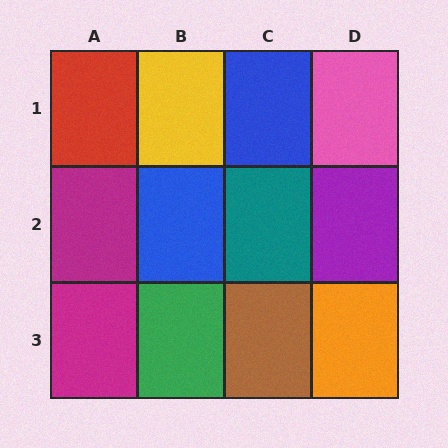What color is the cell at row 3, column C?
Brown.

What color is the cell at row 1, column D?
Pink.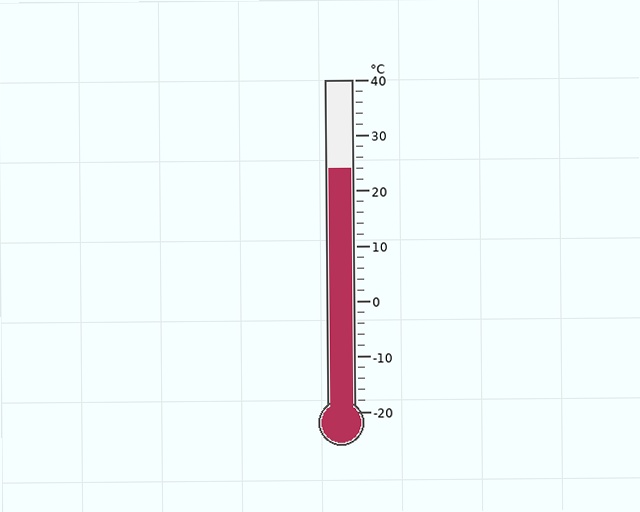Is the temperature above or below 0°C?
The temperature is above 0°C.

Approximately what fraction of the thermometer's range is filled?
The thermometer is filled to approximately 75% of its range.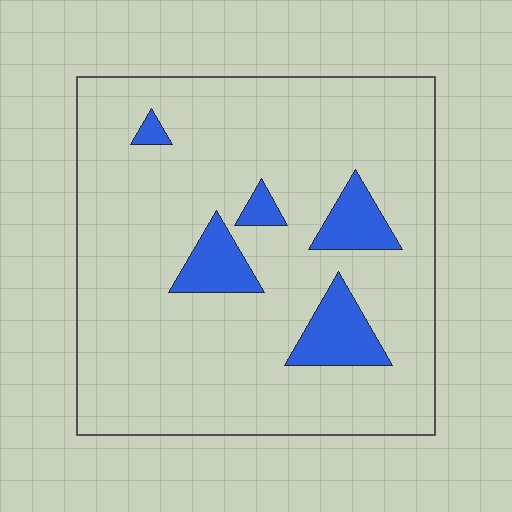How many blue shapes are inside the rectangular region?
5.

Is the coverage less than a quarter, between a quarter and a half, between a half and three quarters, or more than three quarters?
Less than a quarter.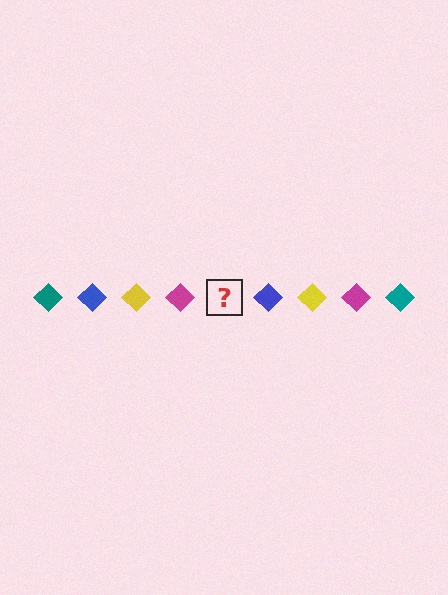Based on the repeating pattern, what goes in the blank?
The blank should be a teal diamond.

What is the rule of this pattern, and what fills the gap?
The rule is that the pattern cycles through teal, blue, yellow, magenta diamonds. The gap should be filled with a teal diamond.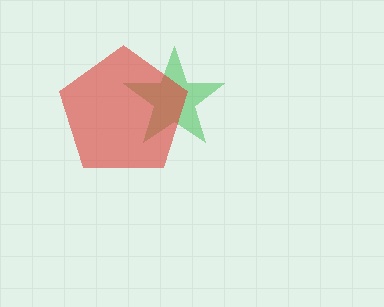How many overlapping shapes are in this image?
There are 2 overlapping shapes in the image.